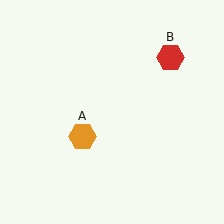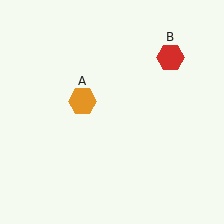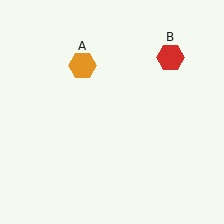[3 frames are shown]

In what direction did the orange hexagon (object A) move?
The orange hexagon (object A) moved up.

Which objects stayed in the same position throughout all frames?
Red hexagon (object B) remained stationary.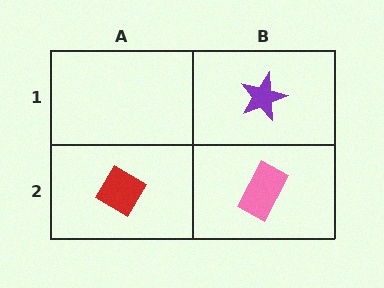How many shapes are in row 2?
2 shapes.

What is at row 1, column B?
A purple star.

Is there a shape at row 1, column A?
No, that cell is empty.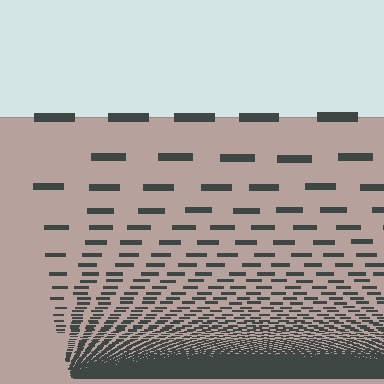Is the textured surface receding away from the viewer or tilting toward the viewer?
The surface appears to tilt toward the viewer. Texture elements get larger and sparser toward the top.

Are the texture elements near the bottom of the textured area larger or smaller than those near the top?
Smaller. The gradient is inverted — elements near the bottom are smaller and denser.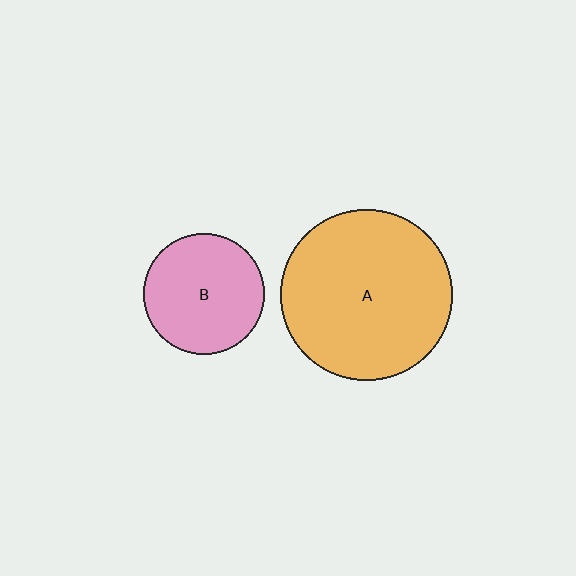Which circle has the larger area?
Circle A (orange).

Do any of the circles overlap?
No, none of the circles overlap.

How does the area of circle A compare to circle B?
Approximately 2.0 times.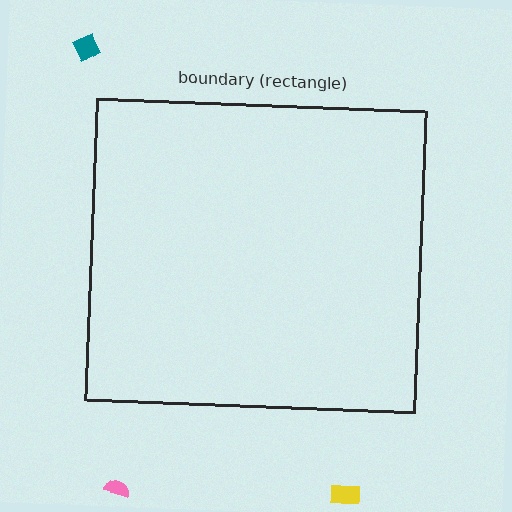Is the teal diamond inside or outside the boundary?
Outside.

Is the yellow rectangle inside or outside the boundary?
Outside.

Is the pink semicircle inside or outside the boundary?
Outside.